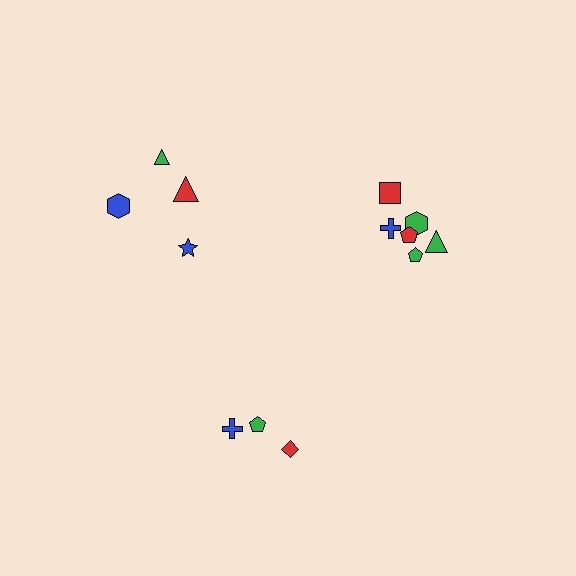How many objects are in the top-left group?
There are 4 objects.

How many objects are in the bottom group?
There are 3 objects.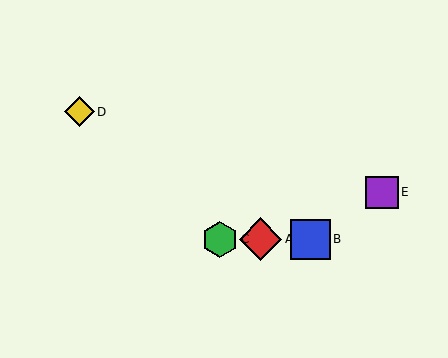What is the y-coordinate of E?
Object E is at y≈192.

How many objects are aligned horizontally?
3 objects (A, B, C) are aligned horizontally.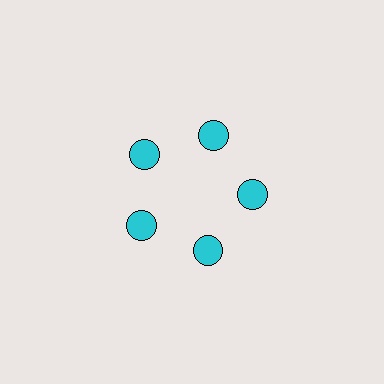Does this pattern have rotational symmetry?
Yes, this pattern has 5-fold rotational symmetry. It looks the same after rotating 72 degrees around the center.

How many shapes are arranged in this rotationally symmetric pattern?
There are 5 shapes, arranged in 5 groups of 1.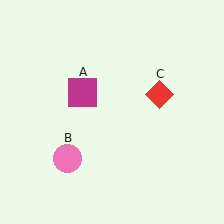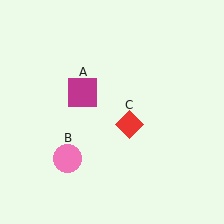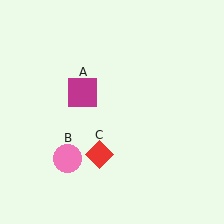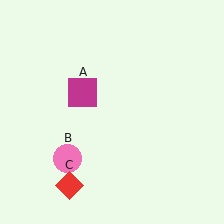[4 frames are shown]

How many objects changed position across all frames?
1 object changed position: red diamond (object C).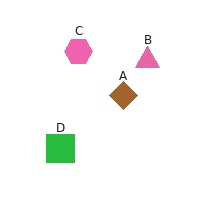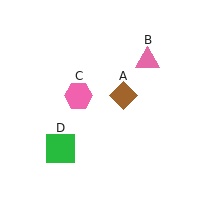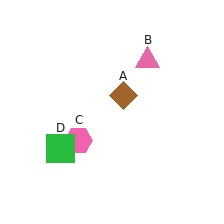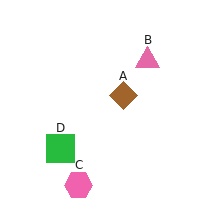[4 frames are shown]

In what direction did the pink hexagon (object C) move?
The pink hexagon (object C) moved down.